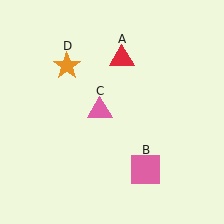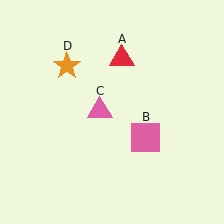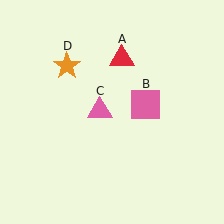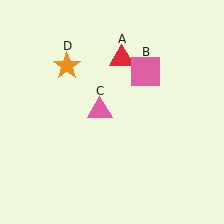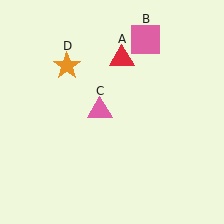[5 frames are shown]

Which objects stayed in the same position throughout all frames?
Red triangle (object A) and pink triangle (object C) and orange star (object D) remained stationary.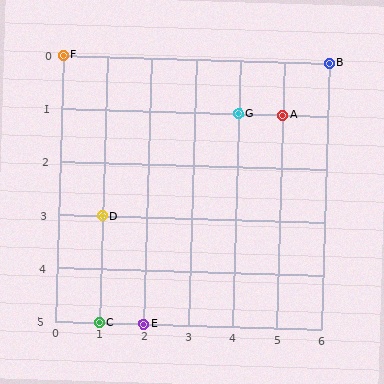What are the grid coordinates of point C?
Point C is at grid coordinates (1, 5).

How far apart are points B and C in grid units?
Points B and C are 5 columns and 5 rows apart (about 7.1 grid units diagonally).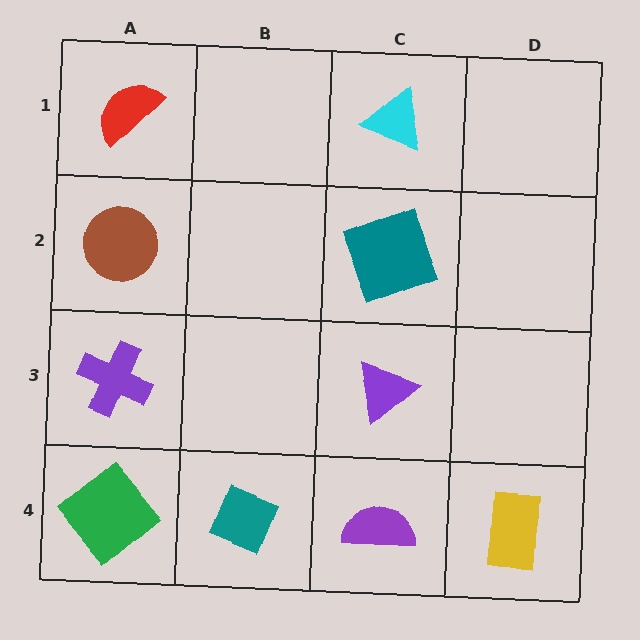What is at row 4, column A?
A green diamond.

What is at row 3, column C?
A purple triangle.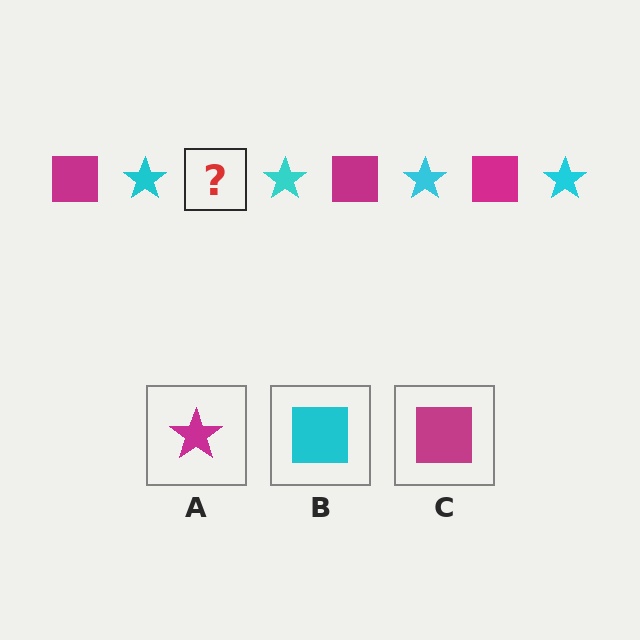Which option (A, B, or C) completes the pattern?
C.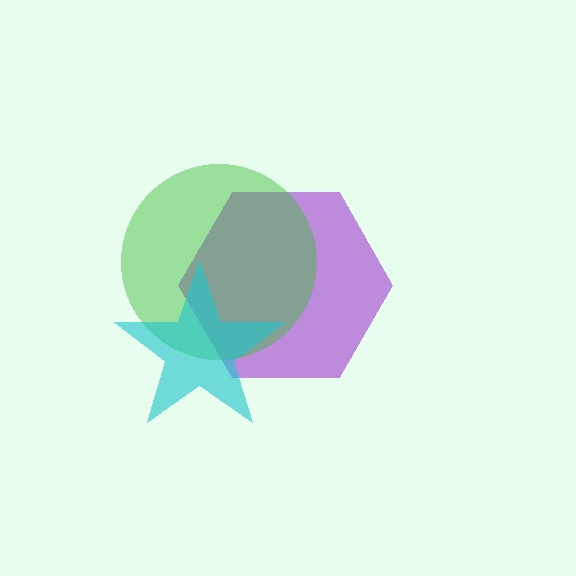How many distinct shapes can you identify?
There are 3 distinct shapes: a purple hexagon, a green circle, a cyan star.